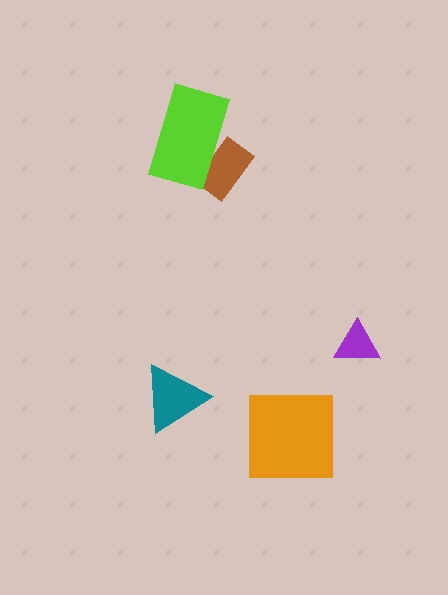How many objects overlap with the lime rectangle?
1 object overlaps with the lime rectangle.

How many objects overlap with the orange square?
0 objects overlap with the orange square.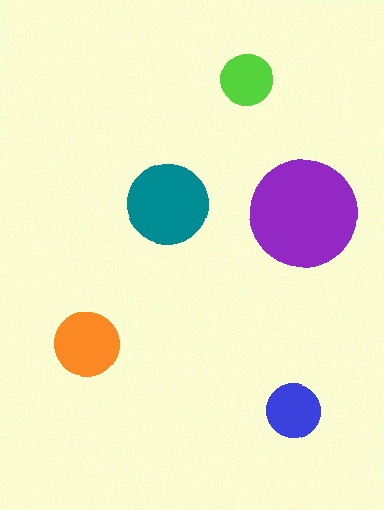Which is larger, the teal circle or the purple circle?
The purple one.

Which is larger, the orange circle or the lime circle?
The orange one.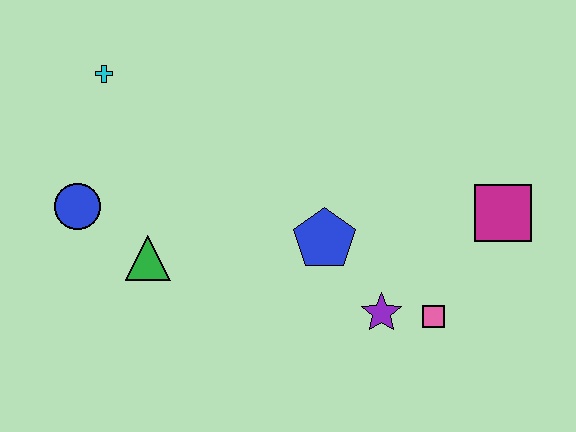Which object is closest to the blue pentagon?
The purple star is closest to the blue pentagon.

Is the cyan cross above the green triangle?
Yes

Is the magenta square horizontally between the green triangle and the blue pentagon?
No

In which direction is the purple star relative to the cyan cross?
The purple star is to the right of the cyan cross.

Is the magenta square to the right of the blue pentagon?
Yes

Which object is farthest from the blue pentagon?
The cyan cross is farthest from the blue pentagon.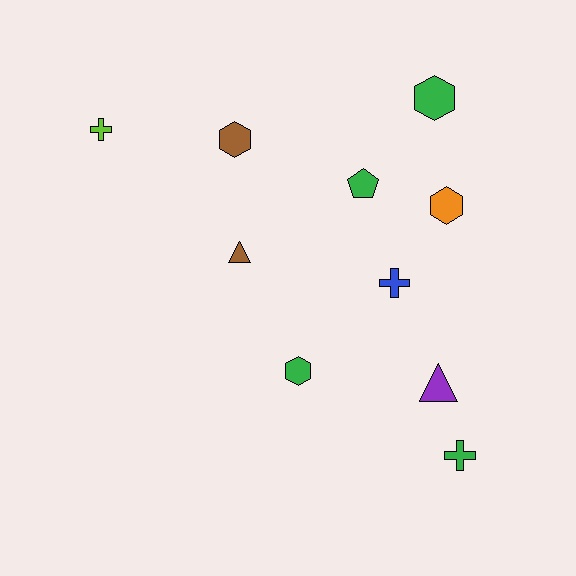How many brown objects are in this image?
There are 2 brown objects.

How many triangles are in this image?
There are 2 triangles.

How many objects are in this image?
There are 10 objects.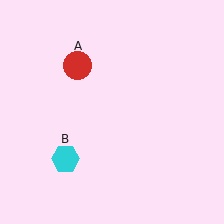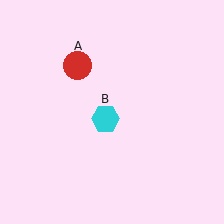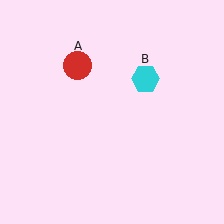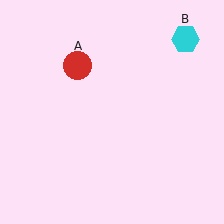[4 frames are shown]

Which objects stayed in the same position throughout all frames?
Red circle (object A) remained stationary.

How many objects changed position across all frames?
1 object changed position: cyan hexagon (object B).